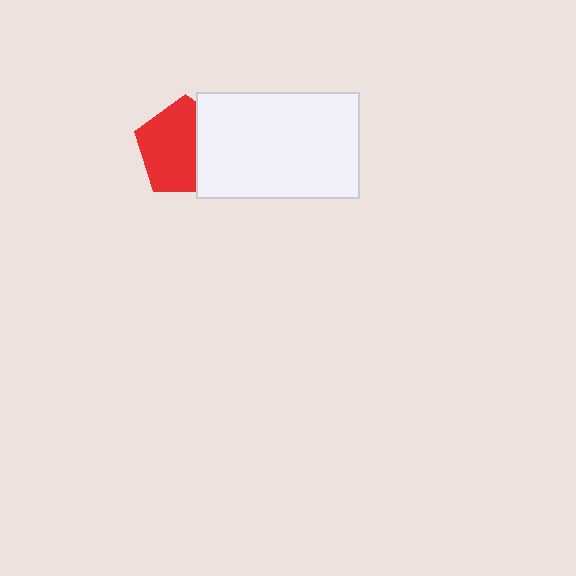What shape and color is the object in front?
The object in front is a white rectangle.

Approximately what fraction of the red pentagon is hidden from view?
Roughly 36% of the red pentagon is hidden behind the white rectangle.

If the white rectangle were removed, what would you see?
You would see the complete red pentagon.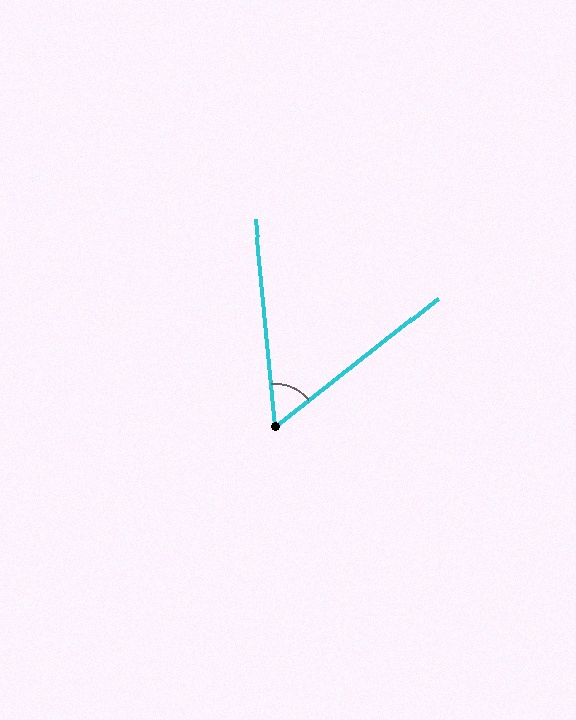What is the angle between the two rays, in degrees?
Approximately 57 degrees.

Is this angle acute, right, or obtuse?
It is acute.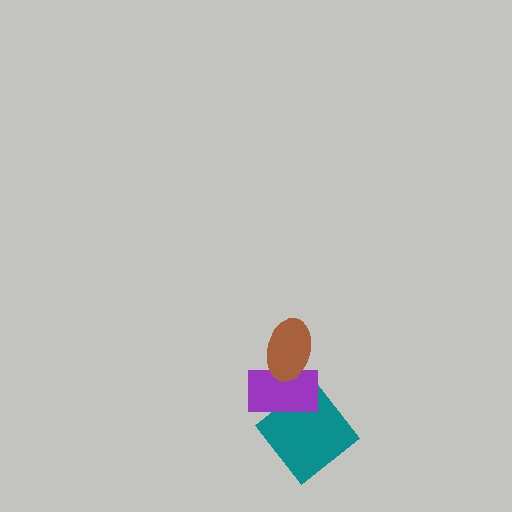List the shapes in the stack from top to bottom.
From top to bottom: the brown ellipse, the purple rectangle, the teal diamond.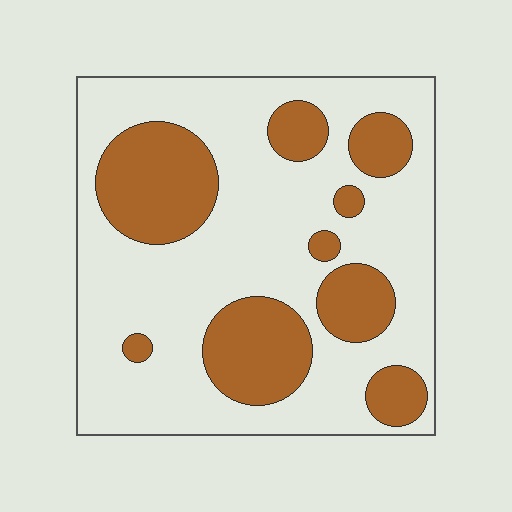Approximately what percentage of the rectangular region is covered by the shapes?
Approximately 30%.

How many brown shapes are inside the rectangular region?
9.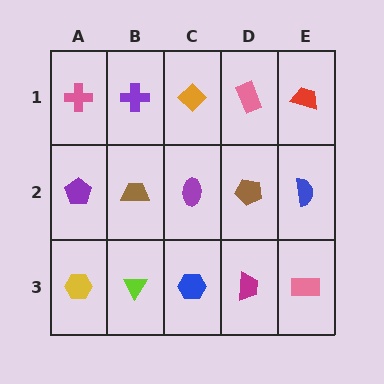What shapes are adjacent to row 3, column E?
A blue semicircle (row 2, column E), a magenta trapezoid (row 3, column D).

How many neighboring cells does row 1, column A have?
2.